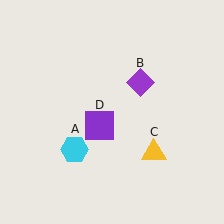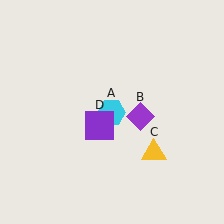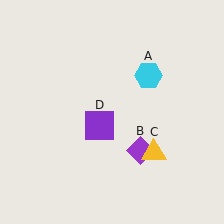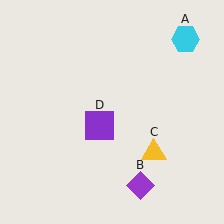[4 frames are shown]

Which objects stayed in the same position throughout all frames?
Yellow triangle (object C) and purple square (object D) remained stationary.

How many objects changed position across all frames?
2 objects changed position: cyan hexagon (object A), purple diamond (object B).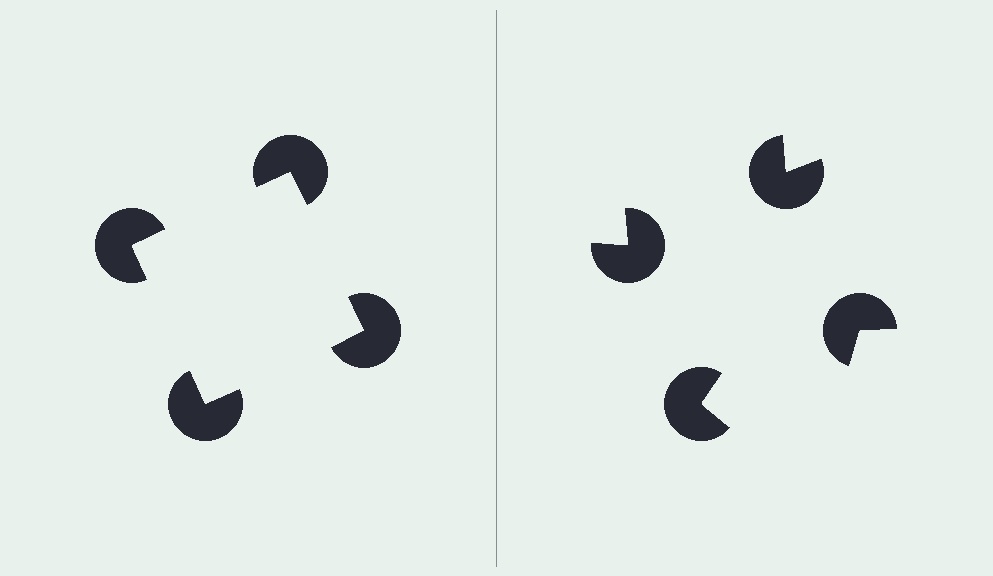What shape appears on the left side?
An illusory square.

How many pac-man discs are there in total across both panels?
8 — 4 on each side.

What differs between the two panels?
The pac-man discs are positioned identically on both sides; only the wedge orientations differ. On the left they align to a square; on the right they are misaligned.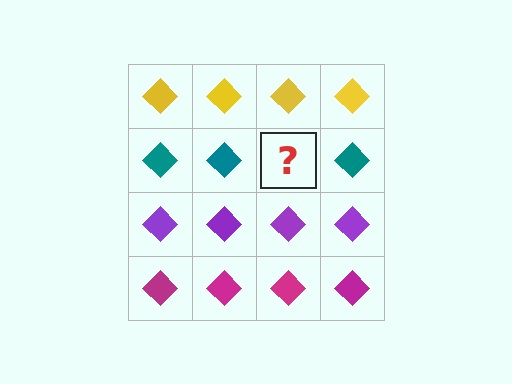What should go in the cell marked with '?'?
The missing cell should contain a teal diamond.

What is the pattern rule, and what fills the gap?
The rule is that each row has a consistent color. The gap should be filled with a teal diamond.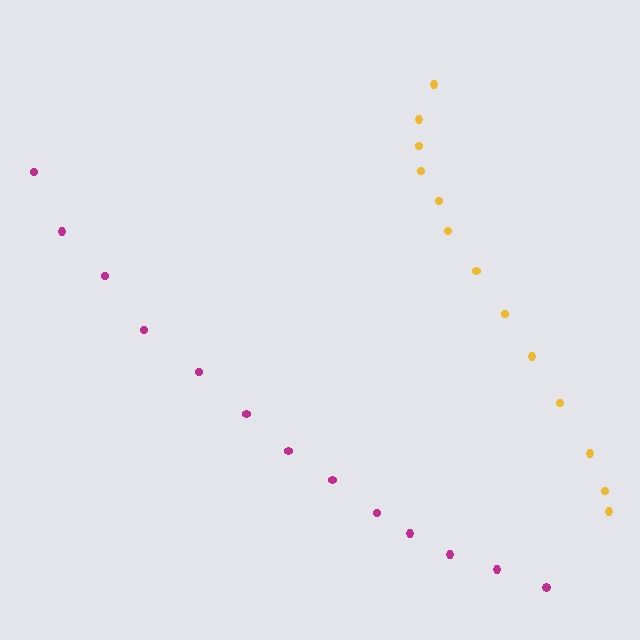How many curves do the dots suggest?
There are 2 distinct paths.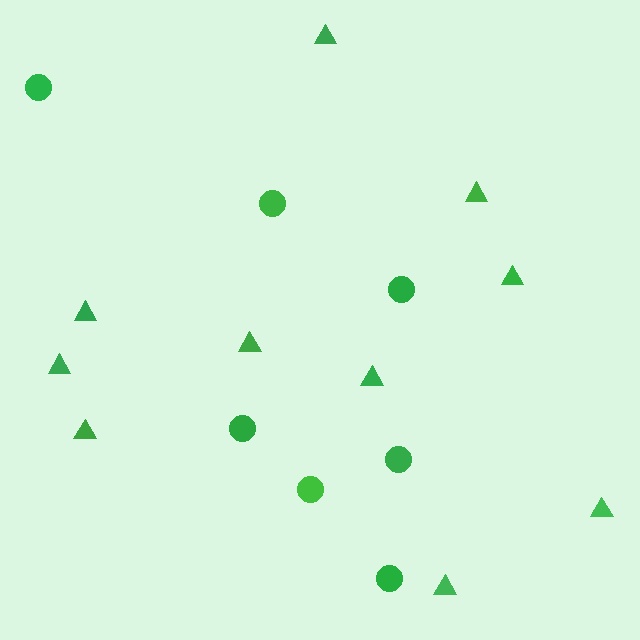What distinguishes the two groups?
There are 2 groups: one group of circles (7) and one group of triangles (10).